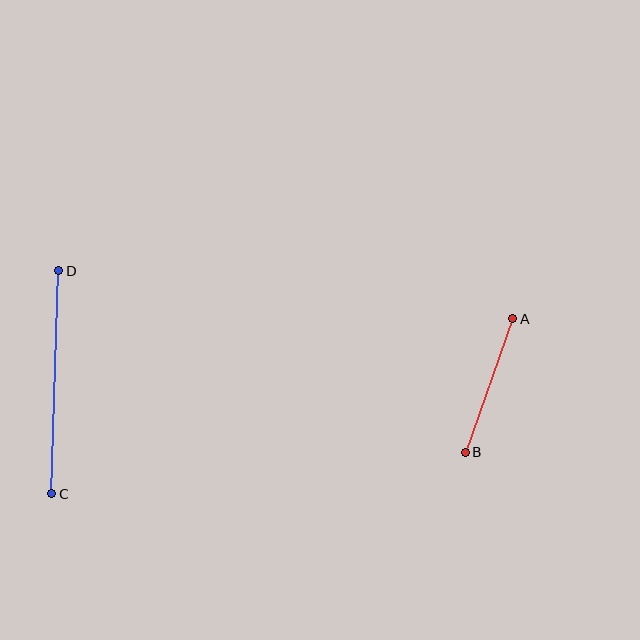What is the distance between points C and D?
The distance is approximately 223 pixels.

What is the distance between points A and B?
The distance is approximately 142 pixels.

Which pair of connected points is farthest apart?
Points C and D are farthest apart.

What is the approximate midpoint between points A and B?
The midpoint is at approximately (489, 386) pixels.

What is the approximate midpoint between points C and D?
The midpoint is at approximately (55, 382) pixels.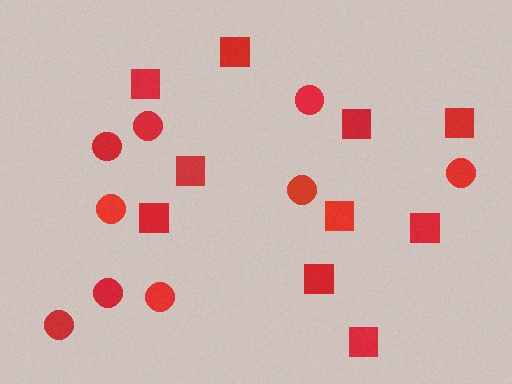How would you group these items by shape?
There are 2 groups: one group of squares (10) and one group of circles (9).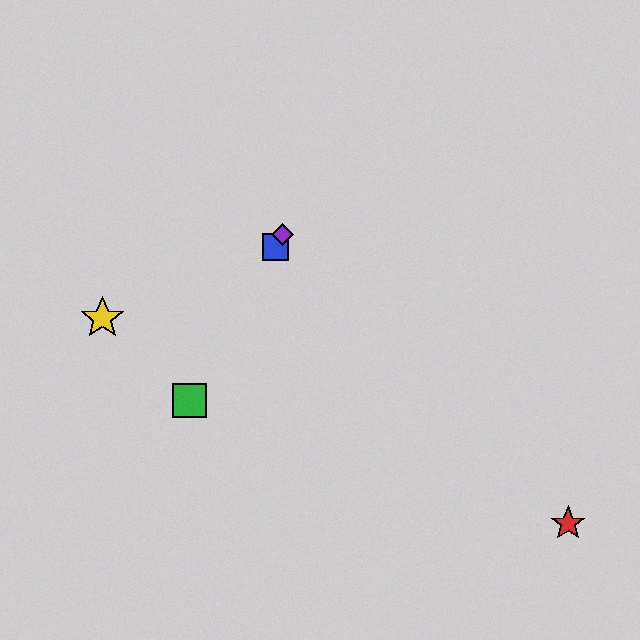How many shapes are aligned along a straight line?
3 shapes (the blue square, the green square, the purple diamond) are aligned along a straight line.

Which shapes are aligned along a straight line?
The blue square, the green square, the purple diamond are aligned along a straight line.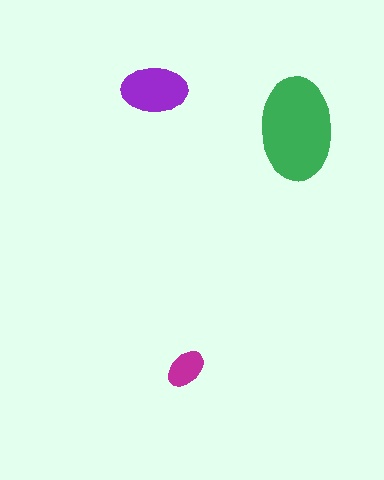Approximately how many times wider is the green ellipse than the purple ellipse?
About 1.5 times wider.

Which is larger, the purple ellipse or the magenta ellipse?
The purple one.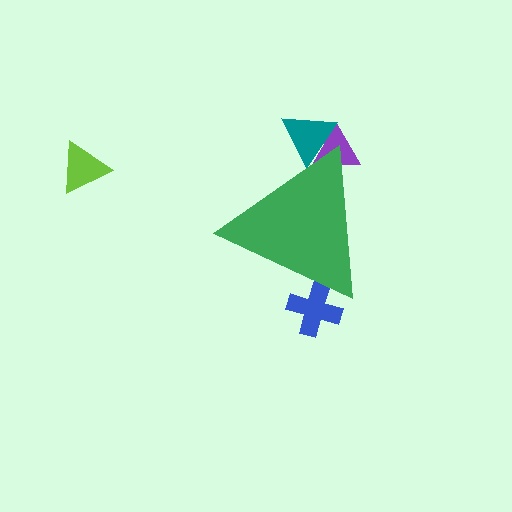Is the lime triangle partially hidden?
No, the lime triangle is fully visible.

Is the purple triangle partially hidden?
Yes, the purple triangle is partially hidden behind the green triangle.